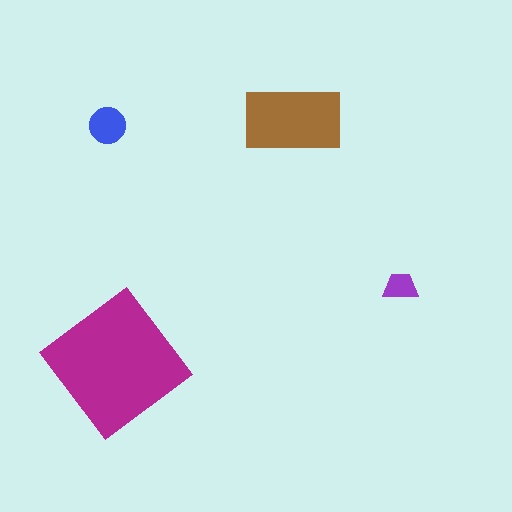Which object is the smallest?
The purple trapezoid.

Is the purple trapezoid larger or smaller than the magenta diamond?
Smaller.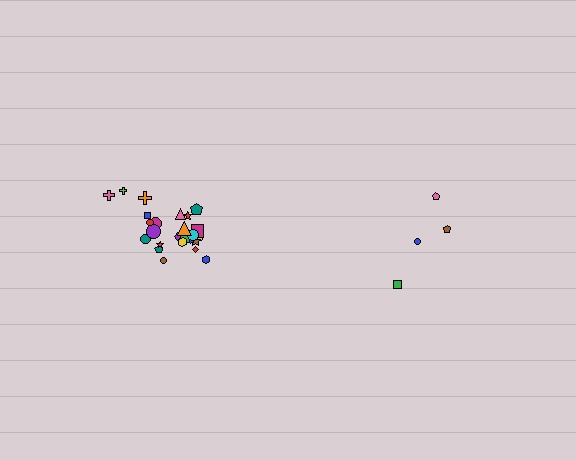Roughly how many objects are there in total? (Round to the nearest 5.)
Roughly 30 objects in total.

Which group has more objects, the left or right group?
The left group.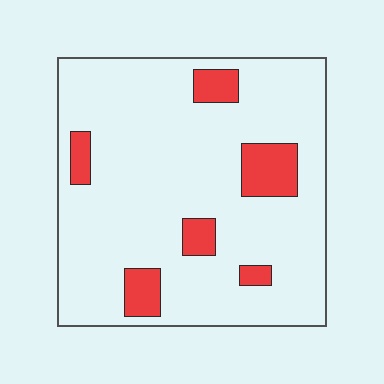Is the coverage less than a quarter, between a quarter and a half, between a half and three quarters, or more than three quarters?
Less than a quarter.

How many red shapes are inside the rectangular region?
6.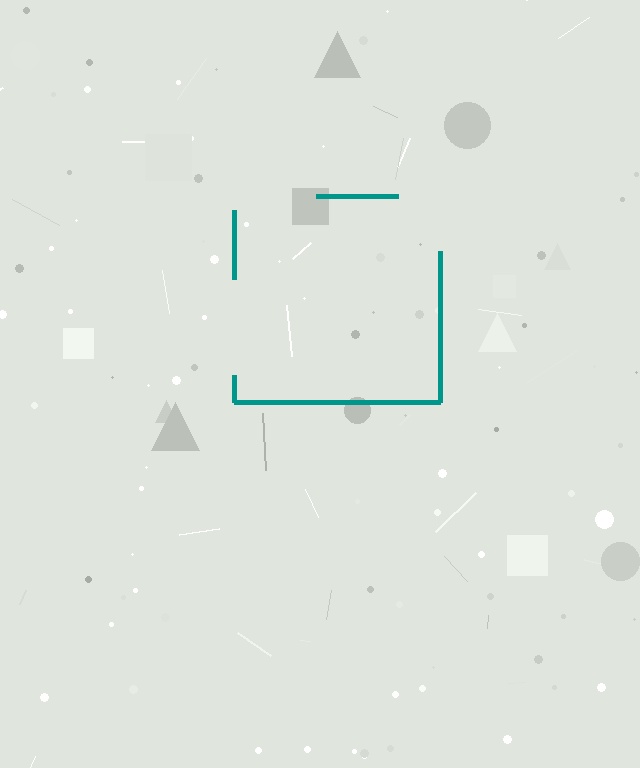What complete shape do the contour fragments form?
The contour fragments form a square.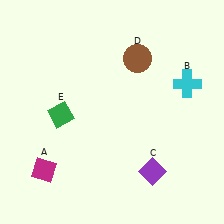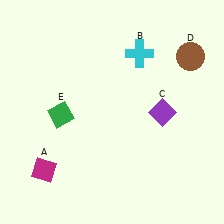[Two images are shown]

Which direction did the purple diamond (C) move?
The purple diamond (C) moved up.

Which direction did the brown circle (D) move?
The brown circle (D) moved right.